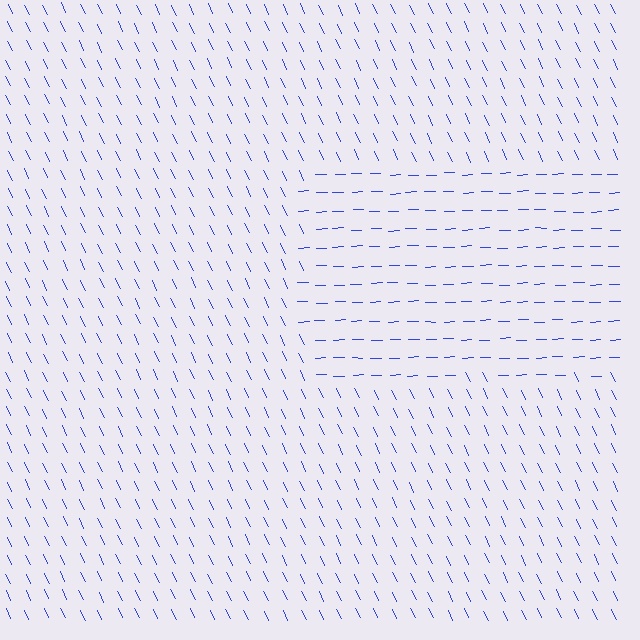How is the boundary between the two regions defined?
The boundary is defined purely by a change in line orientation (approximately 66 degrees difference). All lines are the same color and thickness.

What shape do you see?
I see a rectangle.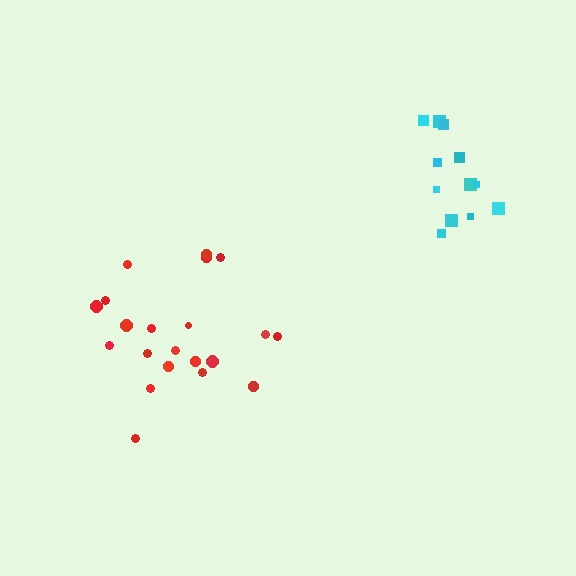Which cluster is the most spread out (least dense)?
Red.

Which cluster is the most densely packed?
Cyan.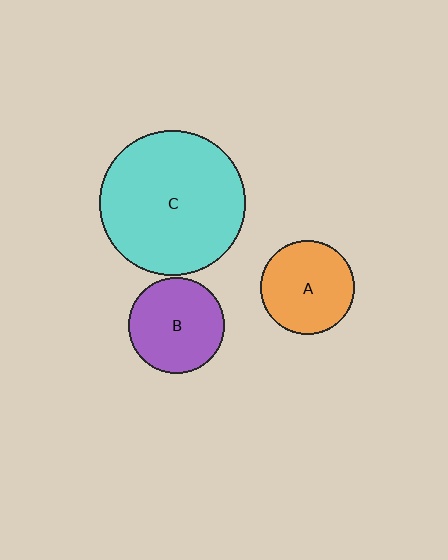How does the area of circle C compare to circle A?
Approximately 2.4 times.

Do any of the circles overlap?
No, none of the circles overlap.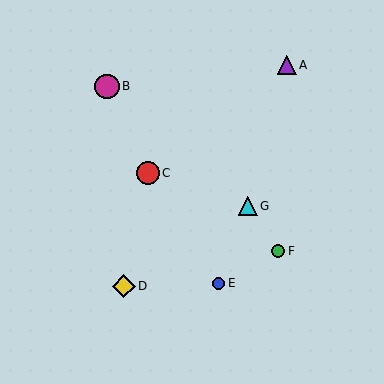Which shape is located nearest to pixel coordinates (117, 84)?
The magenta circle (labeled B) at (107, 86) is nearest to that location.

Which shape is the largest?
The magenta circle (labeled B) is the largest.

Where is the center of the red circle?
The center of the red circle is at (148, 173).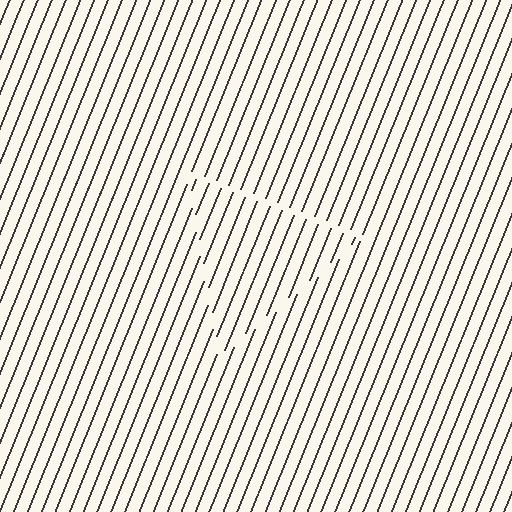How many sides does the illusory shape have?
3 sides — the line-ends trace a triangle.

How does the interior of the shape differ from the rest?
The interior of the shape contains the same grating, shifted by half a period — the contour is defined by the phase discontinuity where line-ends from the inner and outer gratings abut.